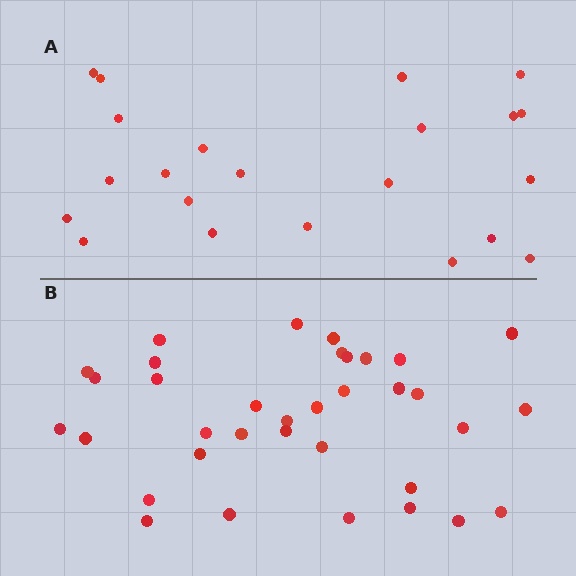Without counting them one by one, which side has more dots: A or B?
Region B (the bottom region) has more dots.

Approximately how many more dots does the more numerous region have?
Region B has approximately 15 more dots than region A.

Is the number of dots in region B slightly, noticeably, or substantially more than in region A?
Region B has substantially more. The ratio is roughly 1.6 to 1.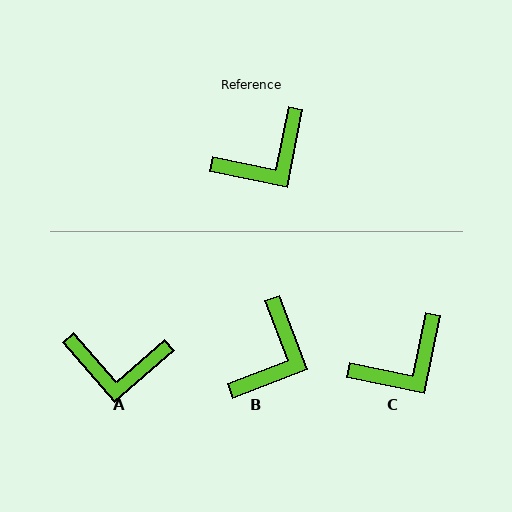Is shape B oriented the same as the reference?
No, it is off by about 32 degrees.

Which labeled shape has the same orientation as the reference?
C.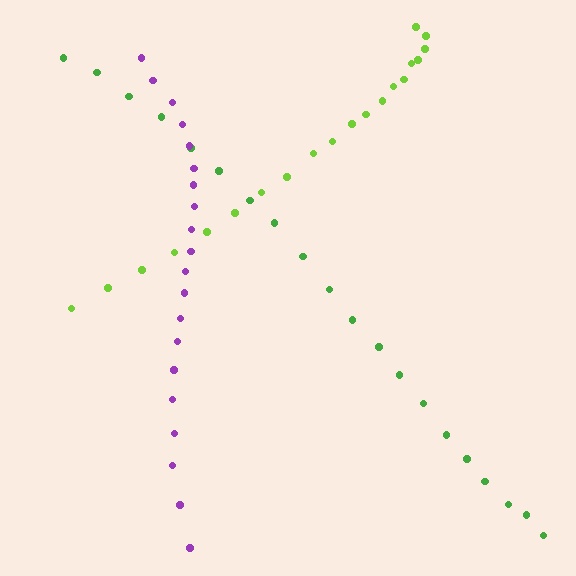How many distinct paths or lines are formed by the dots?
There are 3 distinct paths.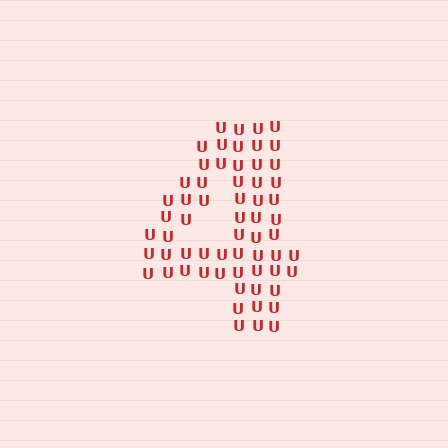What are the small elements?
The small elements are letter U's.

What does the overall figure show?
The overall figure shows the digit 4.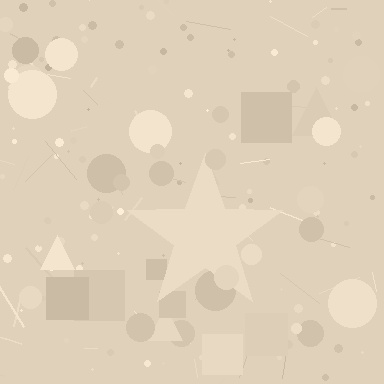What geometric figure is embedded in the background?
A star is embedded in the background.